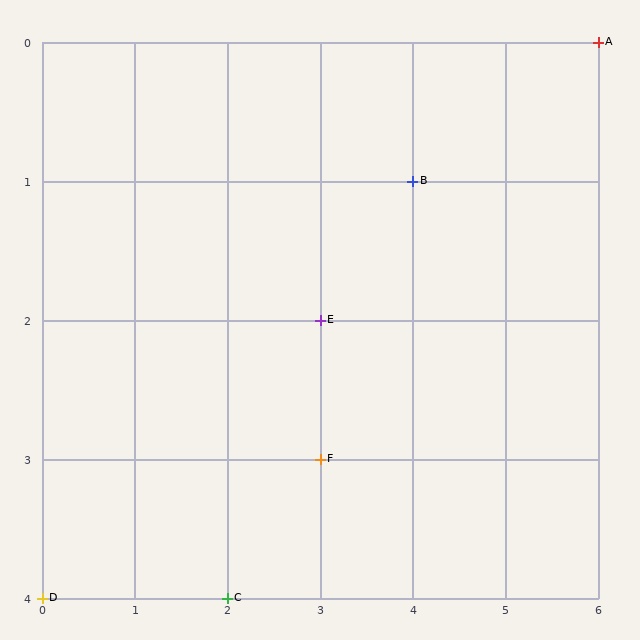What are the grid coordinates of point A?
Point A is at grid coordinates (6, 0).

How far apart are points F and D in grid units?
Points F and D are 3 columns and 1 row apart (about 3.2 grid units diagonally).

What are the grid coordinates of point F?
Point F is at grid coordinates (3, 3).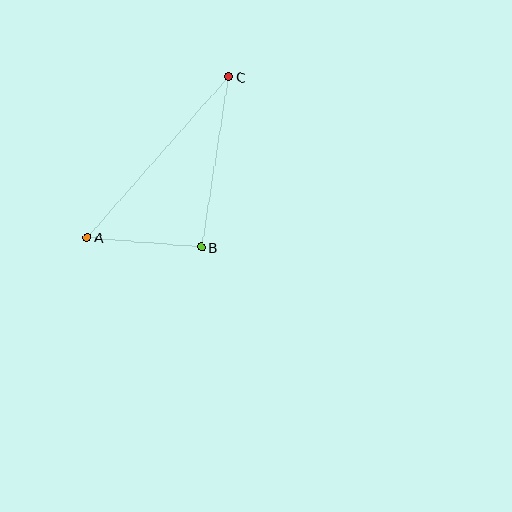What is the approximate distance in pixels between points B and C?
The distance between B and C is approximately 172 pixels.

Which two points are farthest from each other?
Points A and C are farthest from each other.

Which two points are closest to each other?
Points A and B are closest to each other.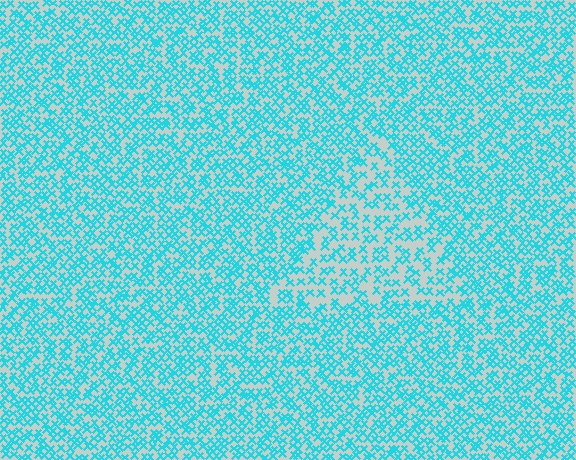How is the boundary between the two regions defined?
The boundary is defined by a change in element density (approximately 1.7x ratio). All elements are the same color, size, and shape.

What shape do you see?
I see a triangle.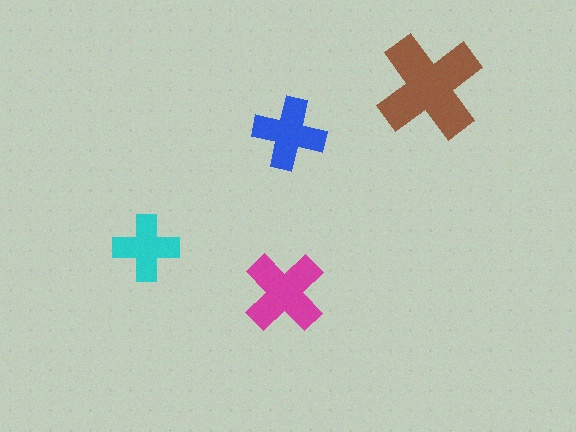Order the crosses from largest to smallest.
the brown one, the magenta one, the blue one, the cyan one.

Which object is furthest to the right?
The brown cross is rightmost.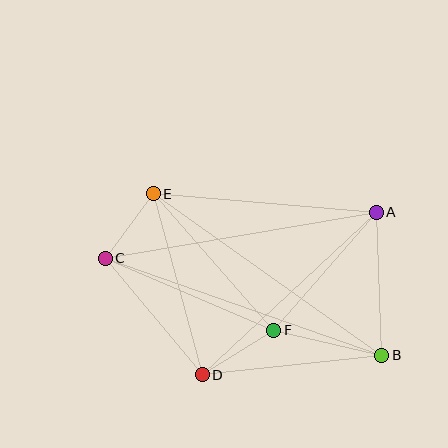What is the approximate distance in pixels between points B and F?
The distance between B and F is approximately 111 pixels.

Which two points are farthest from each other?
Points B and C are farthest from each other.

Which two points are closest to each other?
Points C and E are closest to each other.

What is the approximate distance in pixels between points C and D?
The distance between C and D is approximately 152 pixels.